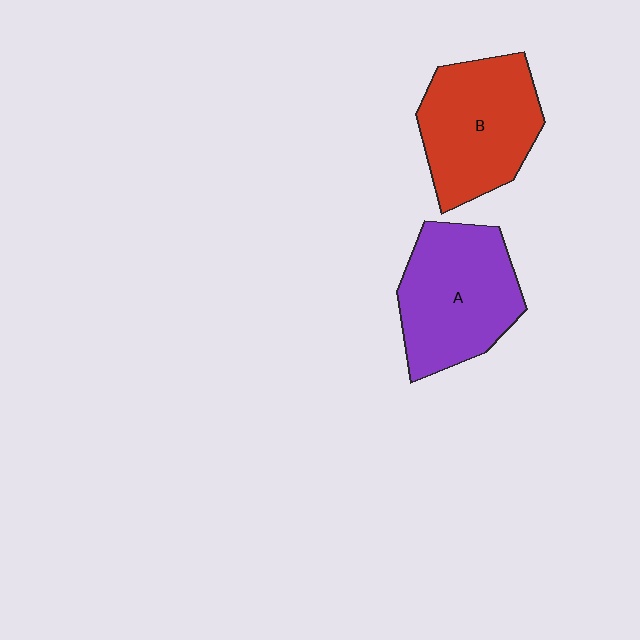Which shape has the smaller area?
Shape B (red).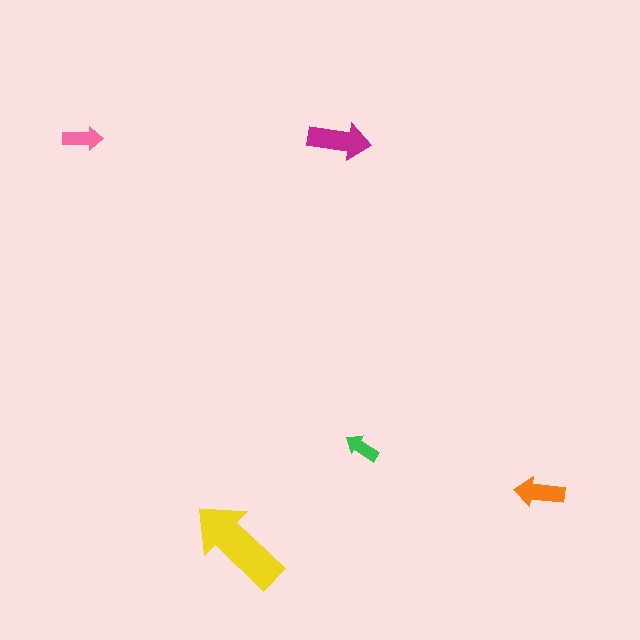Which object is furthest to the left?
The pink arrow is leftmost.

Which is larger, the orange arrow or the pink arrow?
The orange one.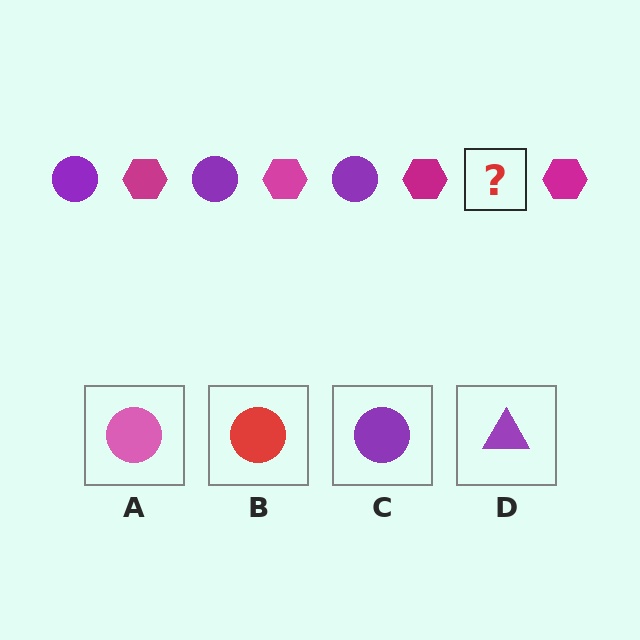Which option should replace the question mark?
Option C.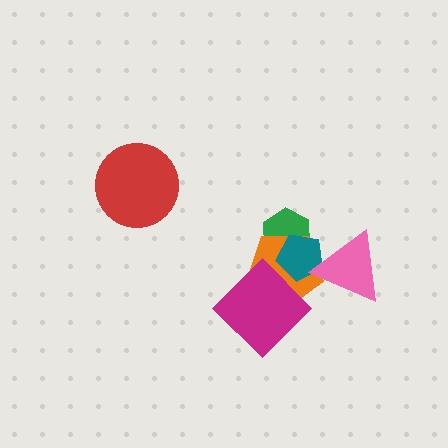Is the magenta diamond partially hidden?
Yes, it is partially covered by another shape.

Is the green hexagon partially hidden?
Yes, it is partially covered by another shape.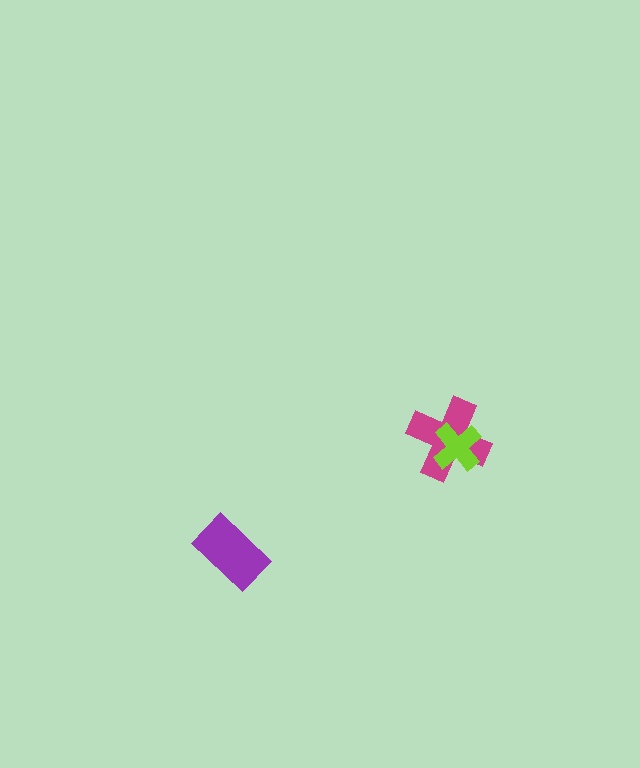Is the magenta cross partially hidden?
Yes, it is partially covered by another shape.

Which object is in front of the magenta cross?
The lime cross is in front of the magenta cross.